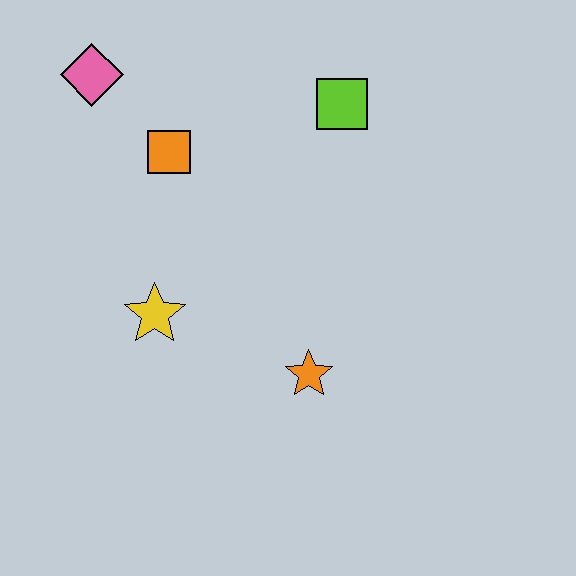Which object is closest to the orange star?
The yellow star is closest to the orange star.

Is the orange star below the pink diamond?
Yes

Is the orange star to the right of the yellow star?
Yes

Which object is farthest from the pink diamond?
The orange star is farthest from the pink diamond.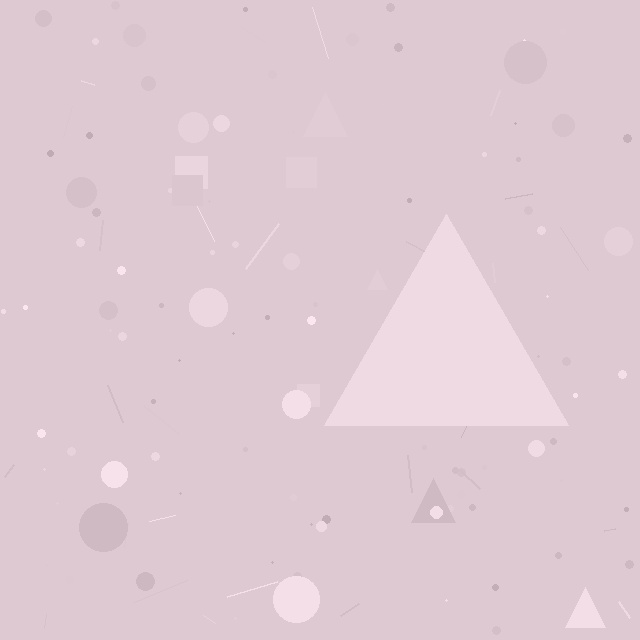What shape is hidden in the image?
A triangle is hidden in the image.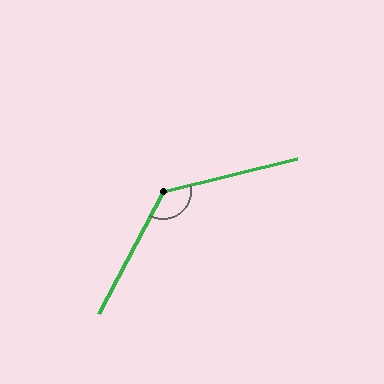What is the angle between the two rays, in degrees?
Approximately 131 degrees.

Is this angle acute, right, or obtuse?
It is obtuse.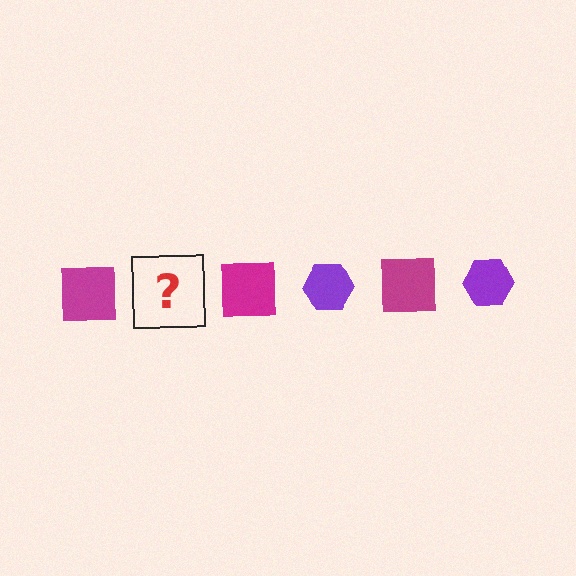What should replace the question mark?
The question mark should be replaced with a purple hexagon.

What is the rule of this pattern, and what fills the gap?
The rule is that the pattern alternates between magenta square and purple hexagon. The gap should be filled with a purple hexagon.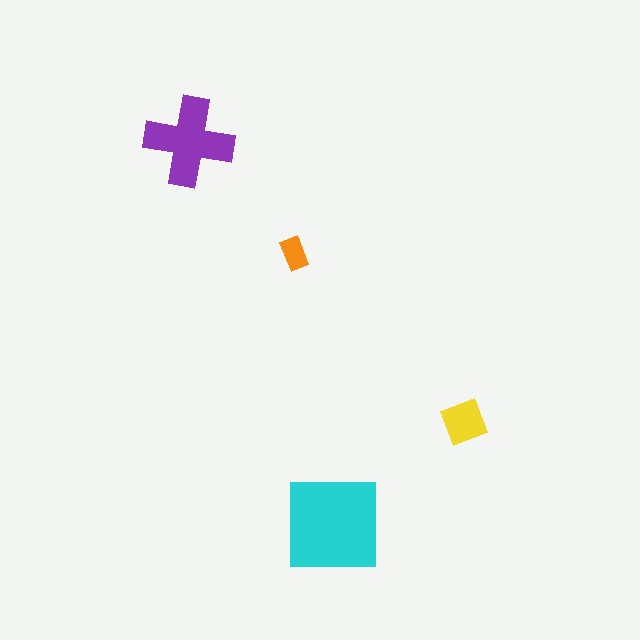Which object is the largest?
The cyan square.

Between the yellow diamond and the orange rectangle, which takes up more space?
The yellow diamond.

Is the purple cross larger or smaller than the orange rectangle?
Larger.